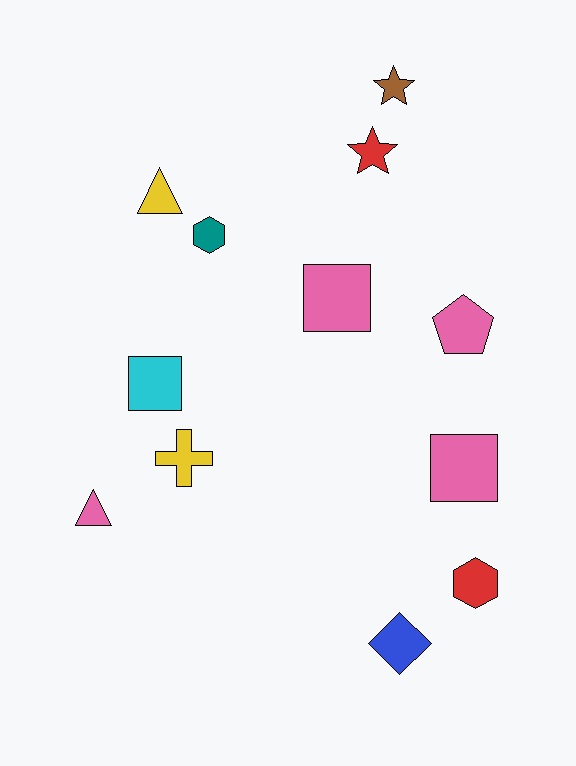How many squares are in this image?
There are 3 squares.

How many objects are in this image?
There are 12 objects.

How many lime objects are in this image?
There are no lime objects.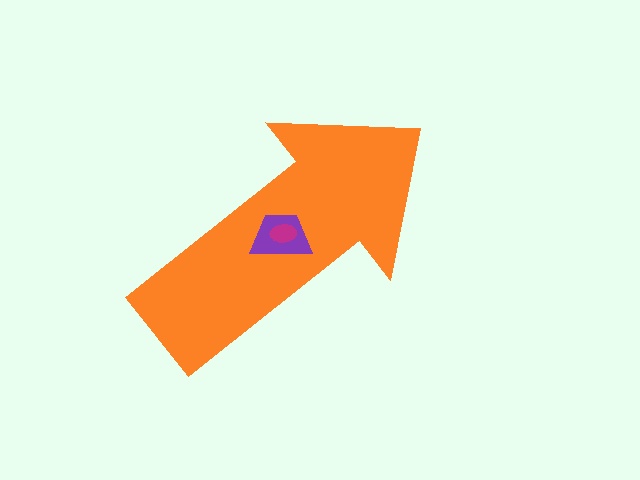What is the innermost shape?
The magenta ellipse.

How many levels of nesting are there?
3.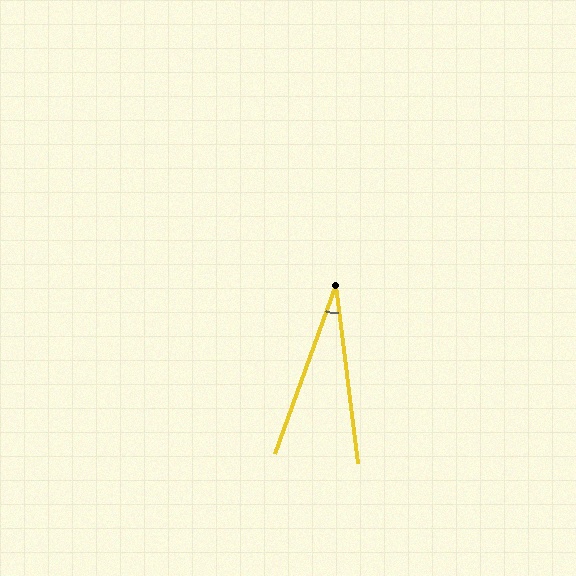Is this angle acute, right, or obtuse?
It is acute.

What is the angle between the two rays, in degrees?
Approximately 27 degrees.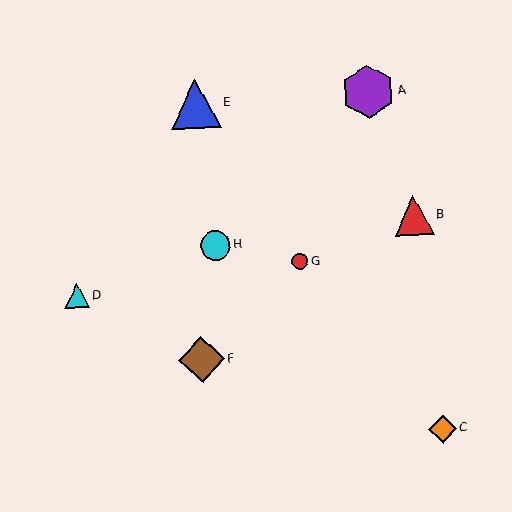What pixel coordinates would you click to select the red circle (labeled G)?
Click at (300, 261) to select the red circle G.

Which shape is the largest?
The purple hexagon (labeled A) is the largest.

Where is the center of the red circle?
The center of the red circle is at (300, 261).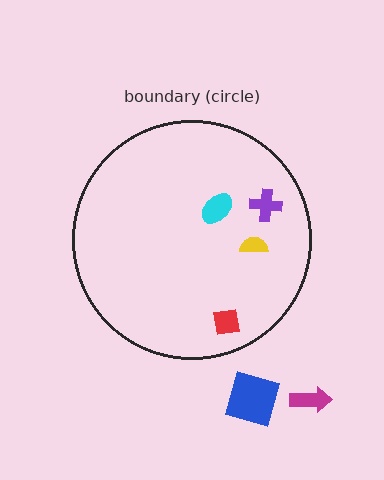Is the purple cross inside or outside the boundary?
Inside.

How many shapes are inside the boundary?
4 inside, 2 outside.